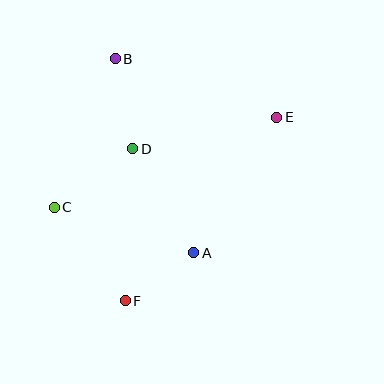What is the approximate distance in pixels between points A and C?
The distance between A and C is approximately 147 pixels.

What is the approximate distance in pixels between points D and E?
The distance between D and E is approximately 148 pixels.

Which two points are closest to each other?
Points A and F are closest to each other.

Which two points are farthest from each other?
Points B and F are farthest from each other.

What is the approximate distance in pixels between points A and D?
The distance between A and D is approximately 121 pixels.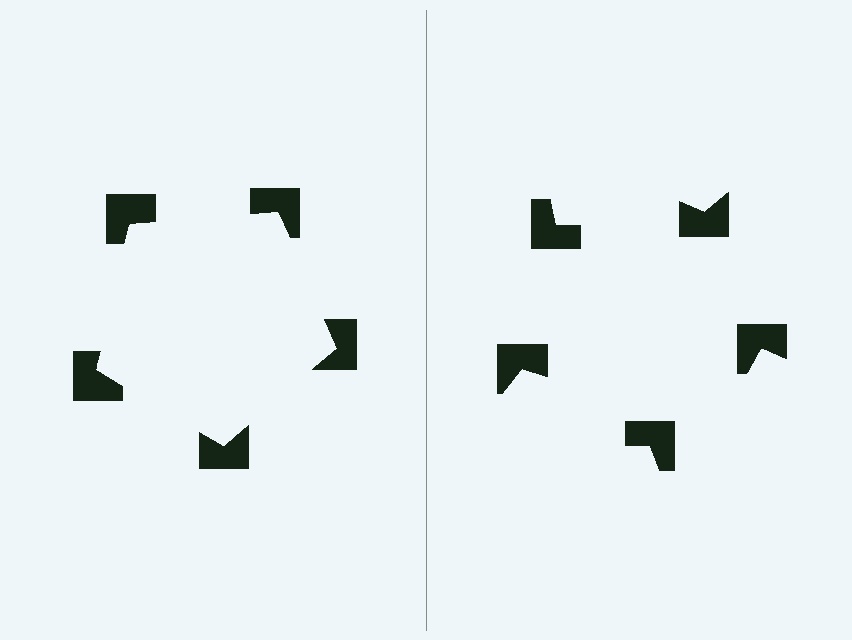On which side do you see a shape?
An illusory pentagon appears on the left side. On the right side the wedge cuts are rotated, so no coherent shape forms.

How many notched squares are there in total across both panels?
10 — 5 on each side.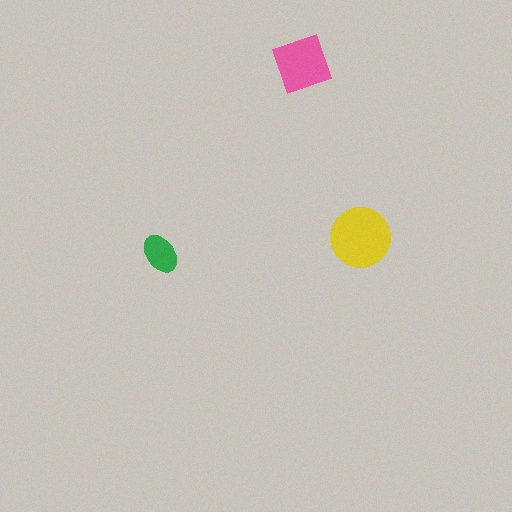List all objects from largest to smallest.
The yellow circle, the pink diamond, the green ellipse.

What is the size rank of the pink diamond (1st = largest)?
2nd.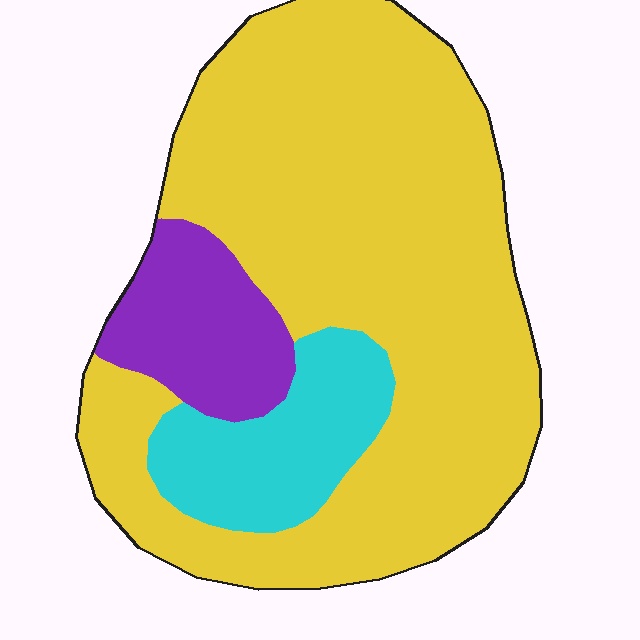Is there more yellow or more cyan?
Yellow.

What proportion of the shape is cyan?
Cyan takes up less than a sixth of the shape.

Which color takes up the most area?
Yellow, at roughly 75%.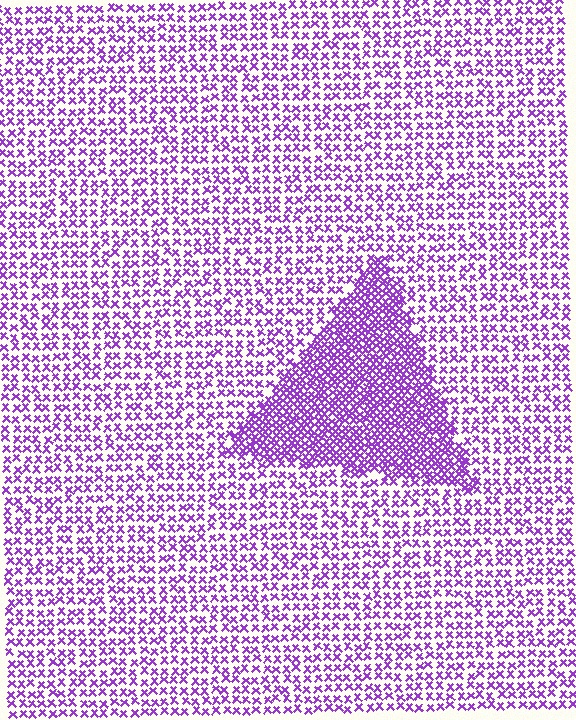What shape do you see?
I see a triangle.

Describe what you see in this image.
The image contains small purple elements arranged at two different densities. A triangle-shaped region is visible where the elements are more densely packed than the surrounding area.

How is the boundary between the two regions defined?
The boundary is defined by a change in element density (approximately 2.1x ratio). All elements are the same color, size, and shape.